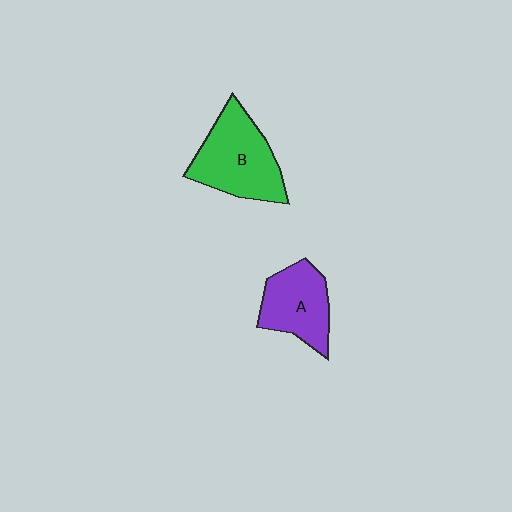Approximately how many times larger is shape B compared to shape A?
Approximately 1.3 times.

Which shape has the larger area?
Shape B (green).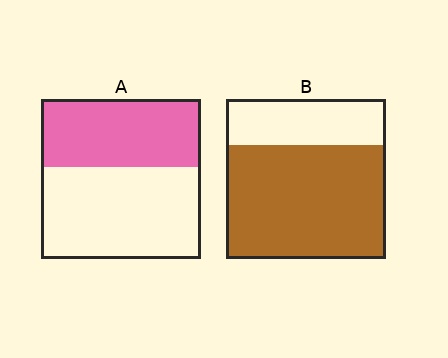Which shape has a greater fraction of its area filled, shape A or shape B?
Shape B.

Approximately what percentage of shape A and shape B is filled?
A is approximately 40% and B is approximately 70%.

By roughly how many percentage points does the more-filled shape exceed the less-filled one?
By roughly 30 percentage points (B over A).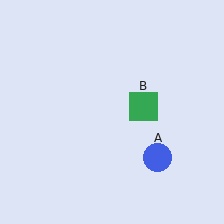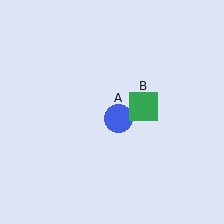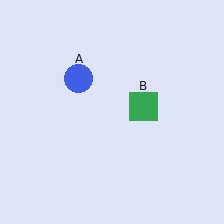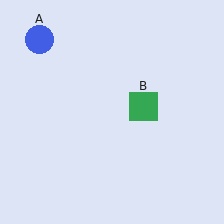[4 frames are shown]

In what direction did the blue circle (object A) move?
The blue circle (object A) moved up and to the left.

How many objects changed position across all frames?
1 object changed position: blue circle (object A).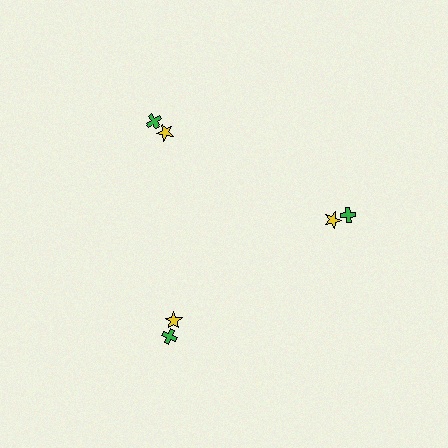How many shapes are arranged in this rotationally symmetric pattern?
There are 6 shapes, arranged in 3 groups of 2.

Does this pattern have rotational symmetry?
Yes, this pattern has 3-fold rotational symmetry. It looks the same after rotating 120 degrees around the center.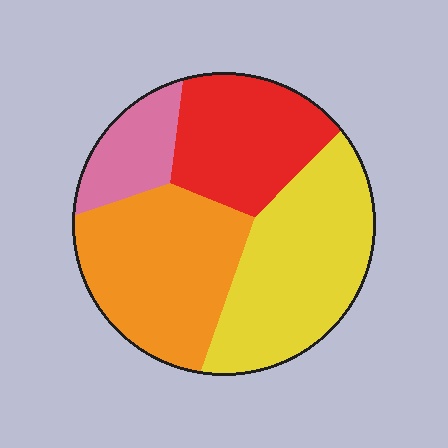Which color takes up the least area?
Pink, at roughly 10%.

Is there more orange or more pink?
Orange.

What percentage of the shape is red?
Red takes up between a sixth and a third of the shape.